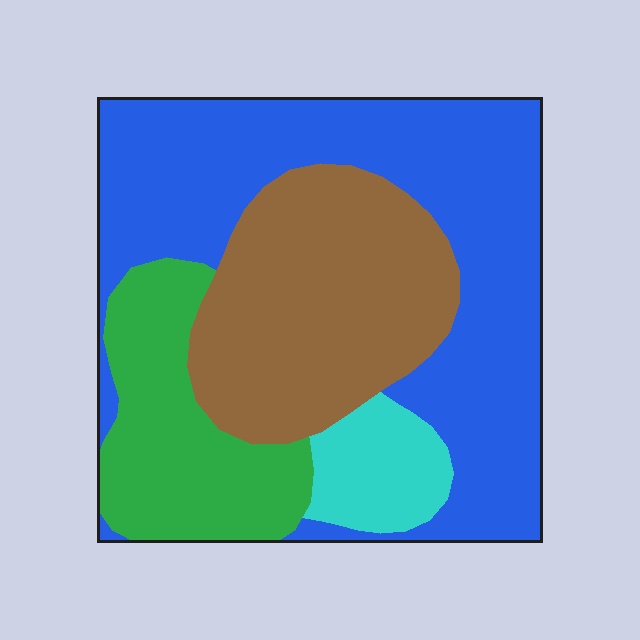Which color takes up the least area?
Cyan, at roughly 10%.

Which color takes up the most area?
Blue, at roughly 45%.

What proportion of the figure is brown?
Brown covers around 30% of the figure.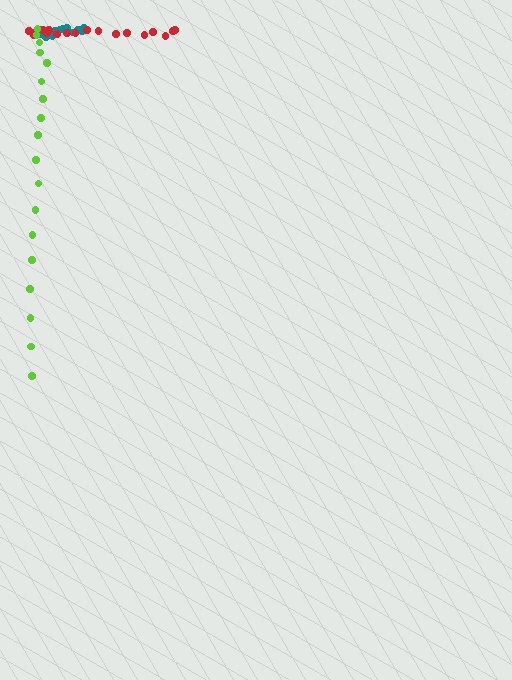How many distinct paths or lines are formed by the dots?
There are 3 distinct paths.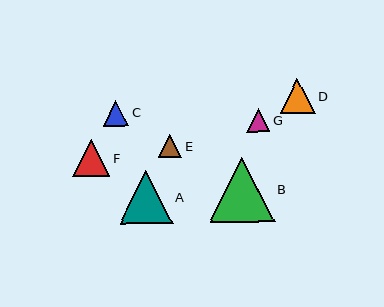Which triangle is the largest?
Triangle B is the largest with a size of approximately 65 pixels.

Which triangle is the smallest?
Triangle G is the smallest with a size of approximately 23 pixels.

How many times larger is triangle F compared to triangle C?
Triangle F is approximately 1.4 times the size of triangle C.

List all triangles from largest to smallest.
From largest to smallest: B, A, F, D, C, E, G.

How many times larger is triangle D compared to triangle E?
Triangle D is approximately 1.5 times the size of triangle E.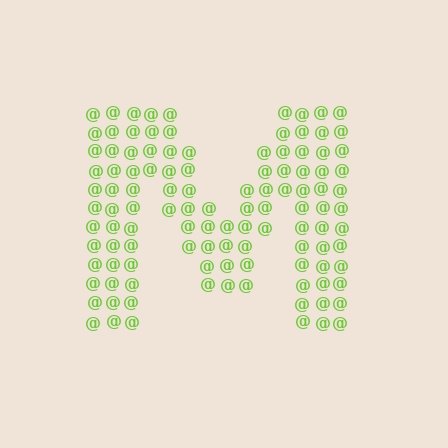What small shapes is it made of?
It is made of small at signs.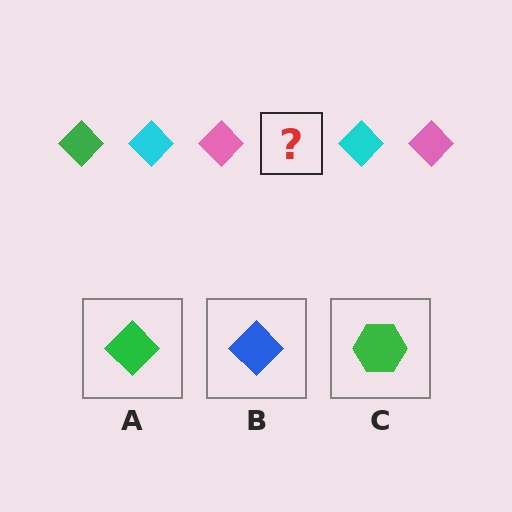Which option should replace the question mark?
Option A.